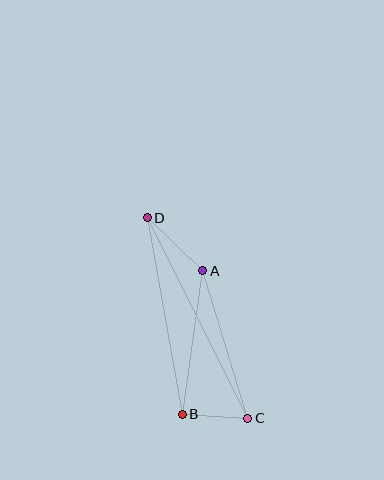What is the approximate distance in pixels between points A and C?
The distance between A and C is approximately 154 pixels.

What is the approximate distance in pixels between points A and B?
The distance between A and B is approximately 145 pixels.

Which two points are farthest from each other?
Points C and D are farthest from each other.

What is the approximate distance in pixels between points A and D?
The distance between A and D is approximately 77 pixels.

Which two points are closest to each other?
Points B and C are closest to each other.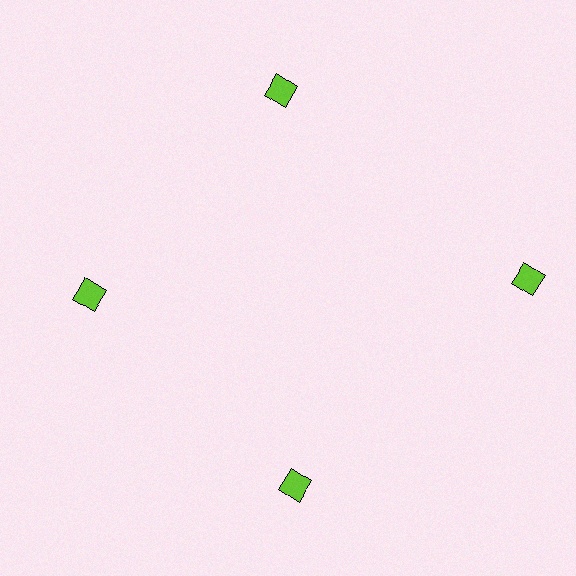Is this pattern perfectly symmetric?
No. The 4 lime diamonds are arranged in a ring, but one element near the 3 o'clock position is pushed outward from the center, breaking the 4-fold rotational symmetry.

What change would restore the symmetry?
The symmetry would be restored by moving it inward, back onto the ring so that all 4 diamonds sit at equal angles and equal distance from the center.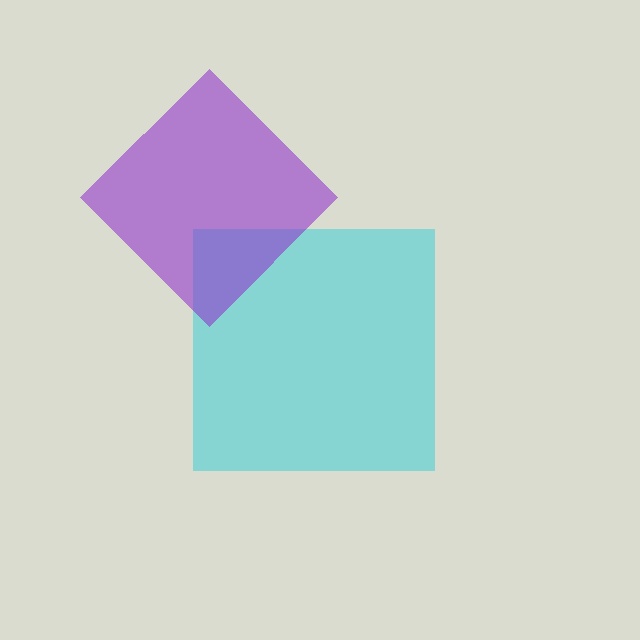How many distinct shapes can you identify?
There are 2 distinct shapes: a cyan square, a purple diamond.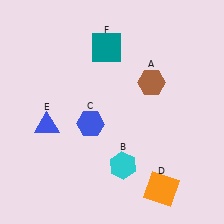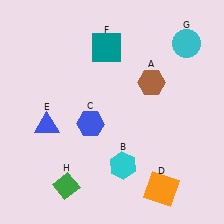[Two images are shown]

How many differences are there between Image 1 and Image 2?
There are 2 differences between the two images.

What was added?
A cyan circle (G), a green diamond (H) were added in Image 2.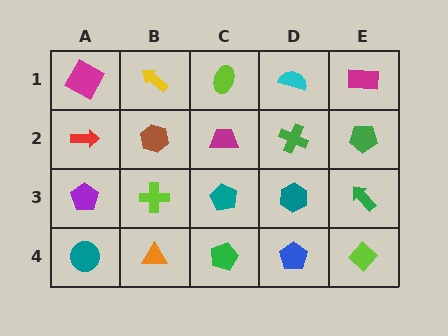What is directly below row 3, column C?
A green pentagon.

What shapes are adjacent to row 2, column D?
A cyan semicircle (row 1, column D), a teal hexagon (row 3, column D), a magenta trapezoid (row 2, column C), a green pentagon (row 2, column E).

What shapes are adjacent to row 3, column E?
A green pentagon (row 2, column E), a lime diamond (row 4, column E), a teal hexagon (row 3, column D).